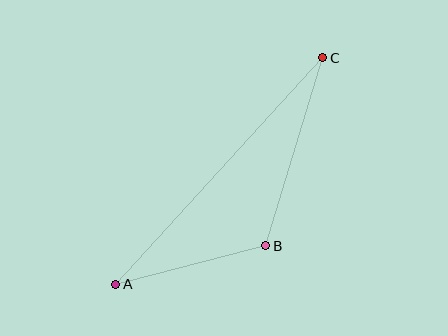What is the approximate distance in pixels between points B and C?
The distance between B and C is approximately 197 pixels.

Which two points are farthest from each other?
Points A and C are farthest from each other.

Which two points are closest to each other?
Points A and B are closest to each other.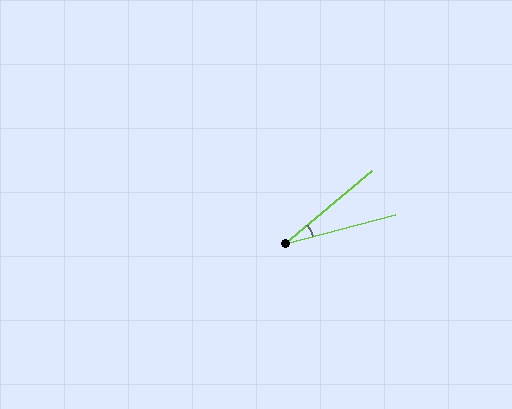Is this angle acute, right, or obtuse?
It is acute.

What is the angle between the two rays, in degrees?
Approximately 25 degrees.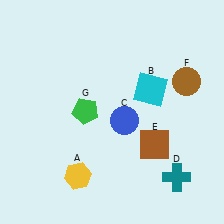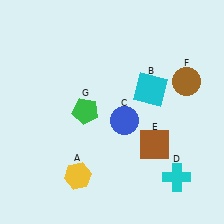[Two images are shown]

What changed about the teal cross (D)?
In Image 1, D is teal. In Image 2, it changed to cyan.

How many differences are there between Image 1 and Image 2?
There is 1 difference between the two images.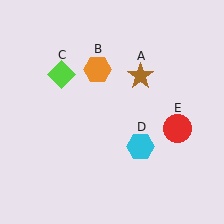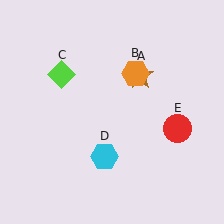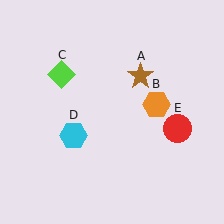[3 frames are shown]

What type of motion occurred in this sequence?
The orange hexagon (object B), cyan hexagon (object D) rotated clockwise around the center of the scene.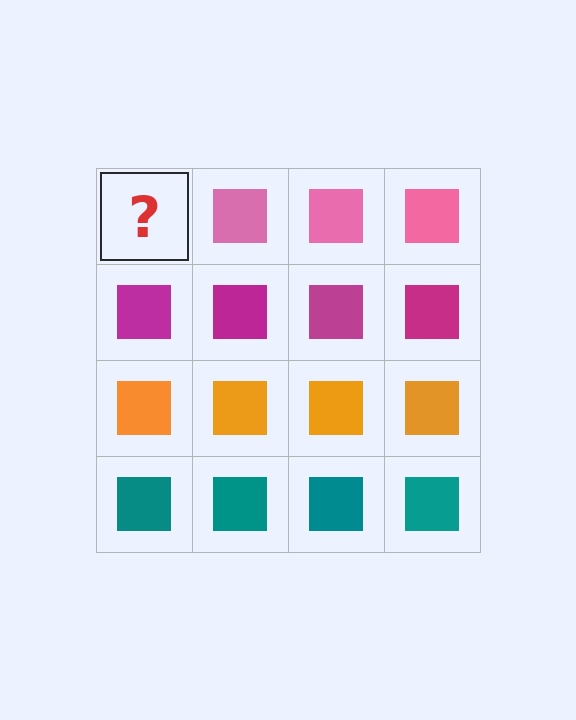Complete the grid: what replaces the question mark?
The question mark should be replaced with a pink square.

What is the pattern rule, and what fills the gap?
The rule is that each row has a consistent color. The gap should be filled with a pink square.